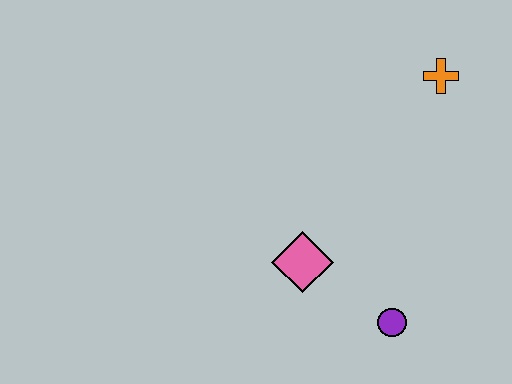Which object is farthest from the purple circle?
The orange cross is farthest from the purple circle.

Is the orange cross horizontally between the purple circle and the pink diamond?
No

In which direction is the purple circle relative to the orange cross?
The purple circle is below the orange cross.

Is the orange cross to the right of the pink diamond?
Yes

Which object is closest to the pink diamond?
The purple circle is closest to the pink diamond.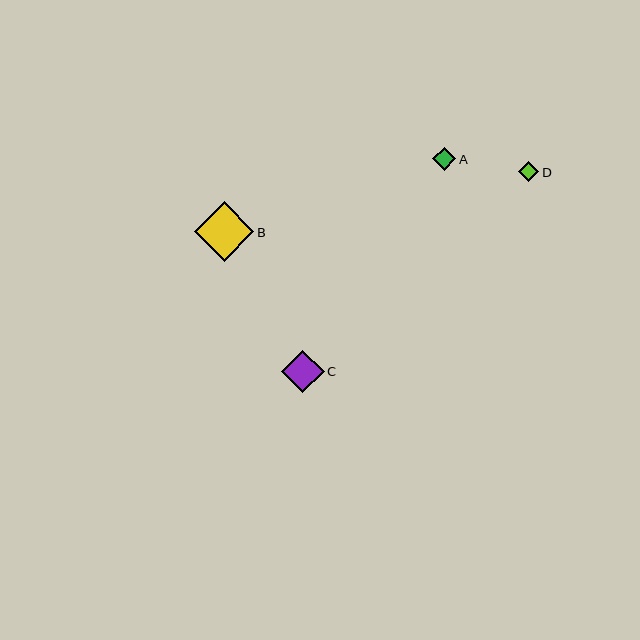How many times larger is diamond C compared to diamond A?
Diamond C is approximately 1.8 times the size of diamond A.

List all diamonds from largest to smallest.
From largest to smallest: B, C, A, D.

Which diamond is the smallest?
Diamond D is the smallest with a size of approximately 20 pixels.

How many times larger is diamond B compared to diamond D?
Diamond B is approximately 3.0 times the size of diamond D.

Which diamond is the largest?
Diamond B is the largest with a size of approximately 60 pixels.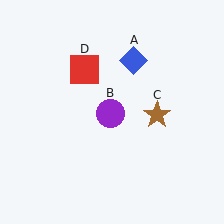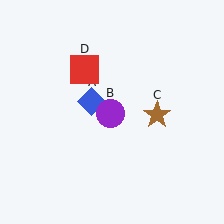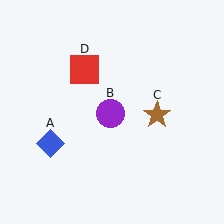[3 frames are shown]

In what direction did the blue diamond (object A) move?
The blue diamond (object A) moved down and to the left.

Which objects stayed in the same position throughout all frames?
Purple circle (object B) and brown star (object C) and red square (object D) remained stationary.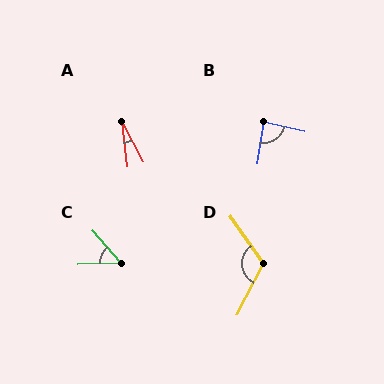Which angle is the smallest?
A, at approximately 21 degrees.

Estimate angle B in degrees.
Approximately 86 degrees.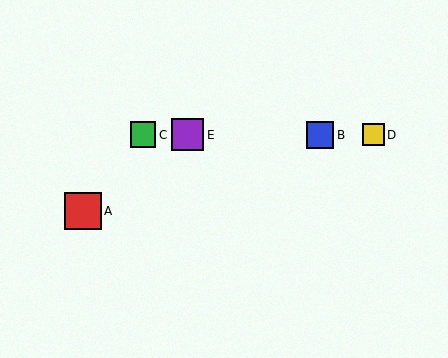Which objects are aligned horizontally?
Objects B, C, D, E are aligned horizontally.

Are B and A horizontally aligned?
No, B is at y≈135 and A is at y≈211.